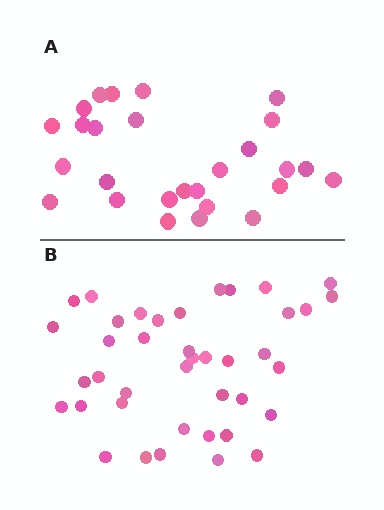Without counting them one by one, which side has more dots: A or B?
Region B (the bottom region) has more dots.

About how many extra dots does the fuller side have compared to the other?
Region B has approximately 15 more dots than region A.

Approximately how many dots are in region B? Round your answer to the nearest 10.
About 40 dots.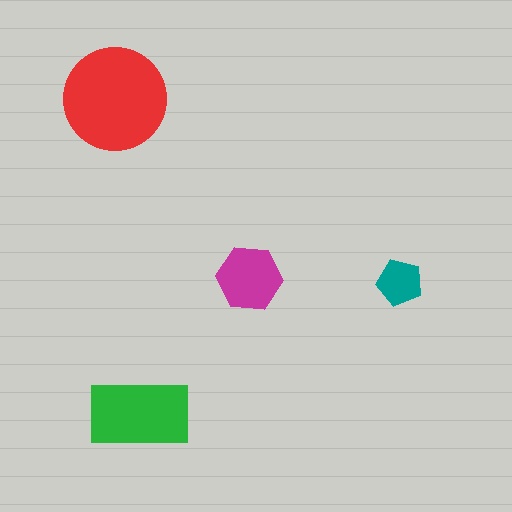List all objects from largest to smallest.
The red circle, the green rectangle, the magenta hexagon, the teal pentagon.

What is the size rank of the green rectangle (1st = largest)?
2nd.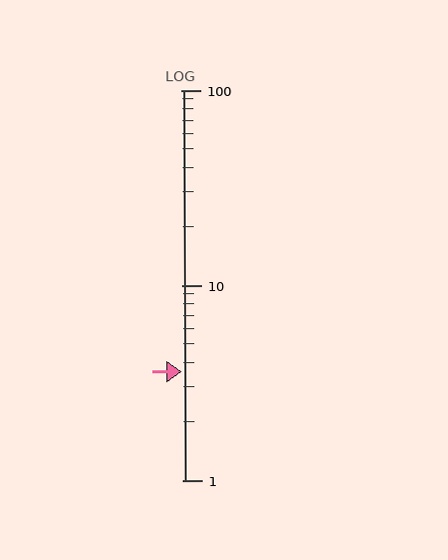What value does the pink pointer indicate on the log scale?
The pointer indicates approximately 3.6.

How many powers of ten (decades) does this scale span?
The scale spans 2 decades, from 1 to 100.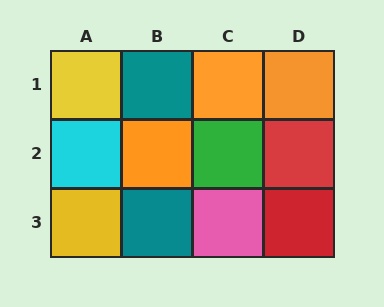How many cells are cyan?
1 cell is cyan.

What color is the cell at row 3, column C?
Pink.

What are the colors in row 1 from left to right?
Yellow, teal, orange, orange.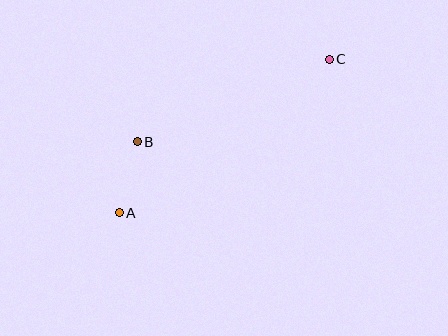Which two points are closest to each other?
Points A and B are closest to each other.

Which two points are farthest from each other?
Points A and C are farthest from each other.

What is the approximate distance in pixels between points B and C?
The distance between B and C is approximately 209 pixels.